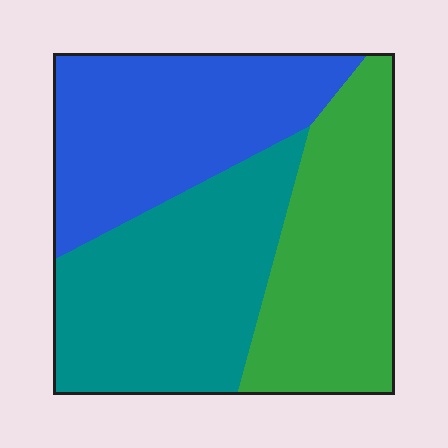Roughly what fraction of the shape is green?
Green takes up between a sixth and a third of the shape.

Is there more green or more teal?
Teal.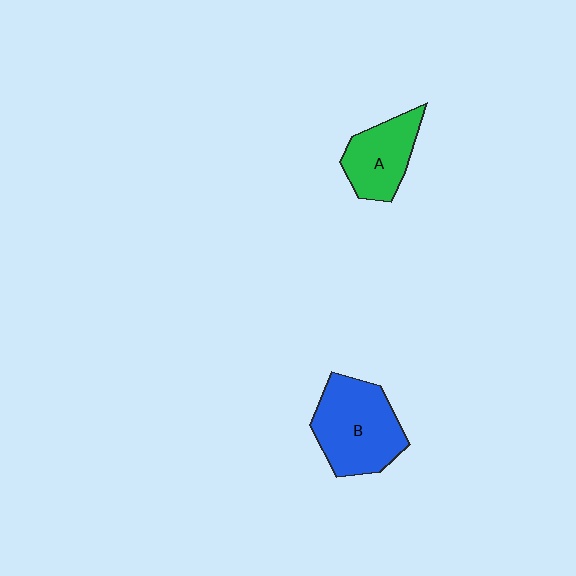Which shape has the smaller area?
Shape A (green).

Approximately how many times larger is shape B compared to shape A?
Approximately 1.5 times.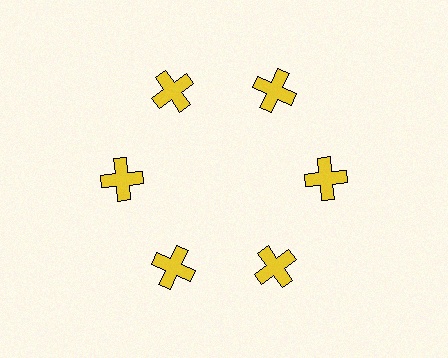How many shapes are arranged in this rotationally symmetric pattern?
There are 6 shapes, arranged in 6 groups of 1.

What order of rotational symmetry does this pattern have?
This pattern has 6-fold rotational symmetry.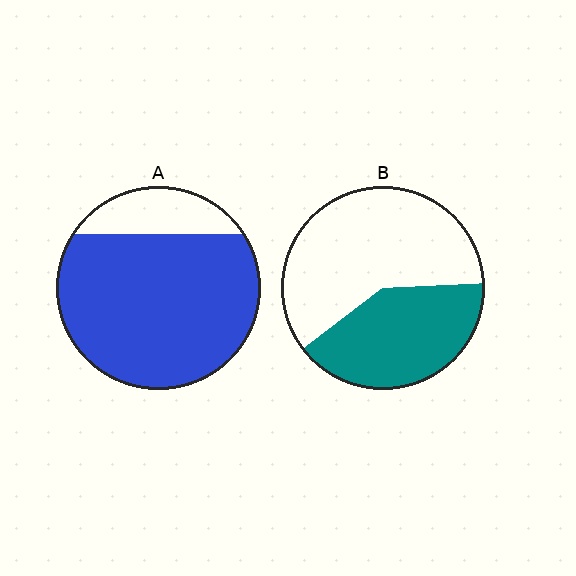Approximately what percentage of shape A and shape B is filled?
A is approximately 80% and B is approximately 40%.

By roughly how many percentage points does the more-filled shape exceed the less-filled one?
By roughly 40 percentage points (A over B).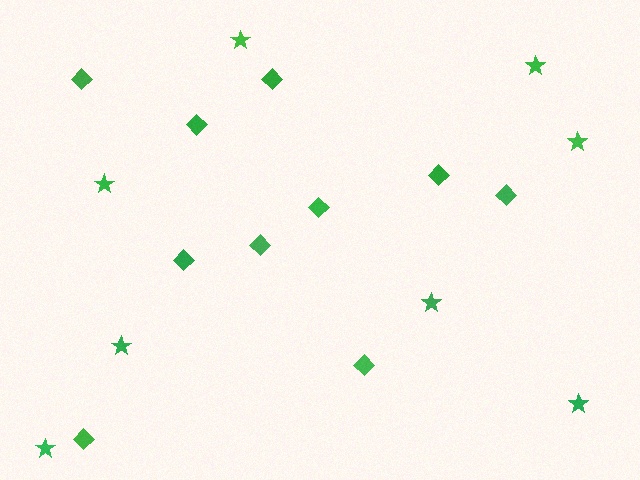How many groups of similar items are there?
There are 2 groups: one group of stars (8) and one group of diamonds (10).